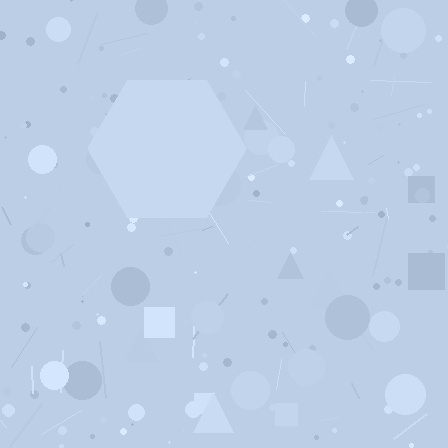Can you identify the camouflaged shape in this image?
The camouflaged shape is a hexagon.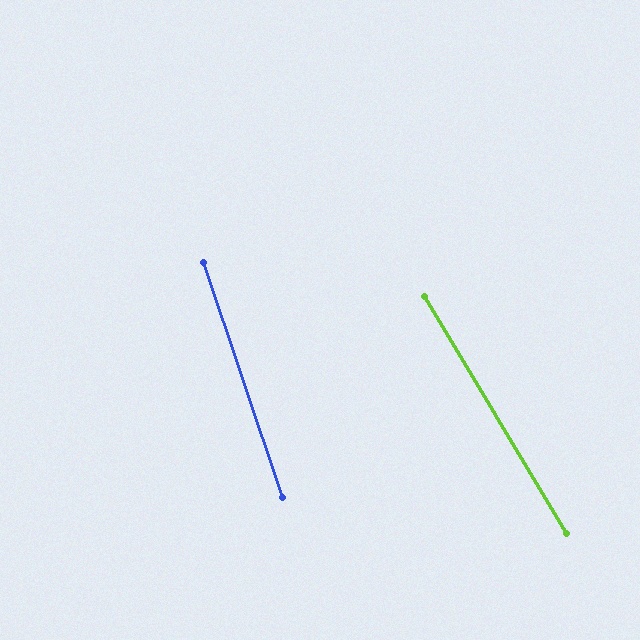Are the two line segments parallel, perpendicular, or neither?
Neither parallel nor perpendicular — they differ by about 12°.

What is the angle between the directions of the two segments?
Approximately 12 degrees.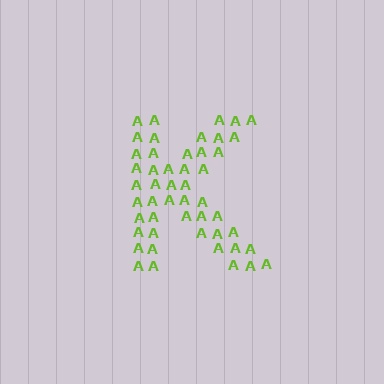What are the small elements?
The small elements are letter A's.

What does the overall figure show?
The overall figure shows the letter K.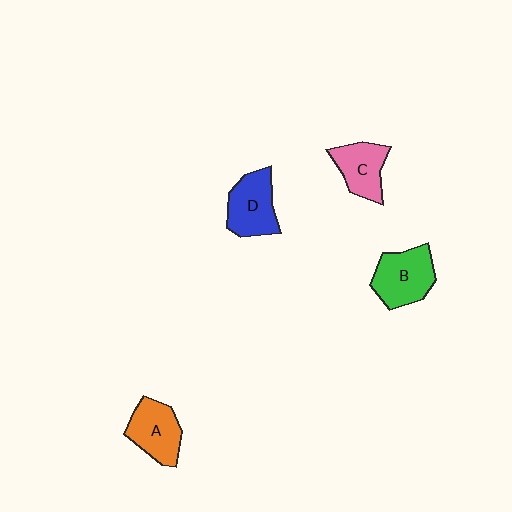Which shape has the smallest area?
Shape C (pink).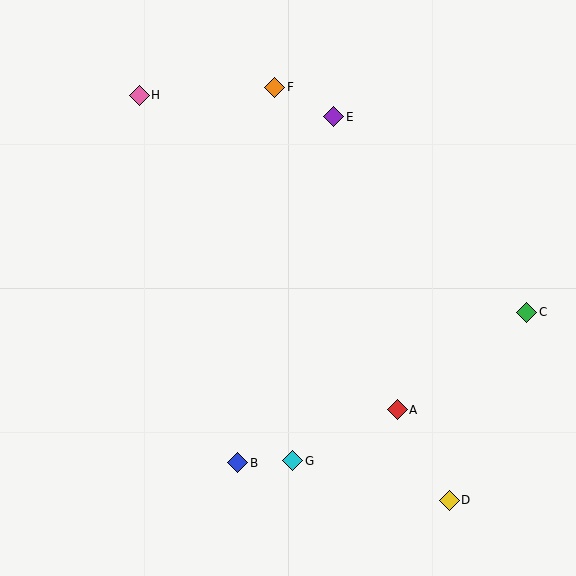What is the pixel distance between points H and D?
The distance between H and D is 510 pixels.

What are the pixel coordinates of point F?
Point F is at (275, 87).